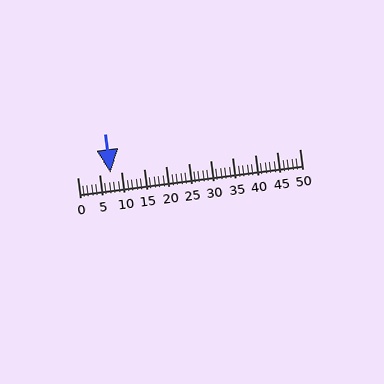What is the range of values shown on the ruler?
The ruler shows values from 0 to 50.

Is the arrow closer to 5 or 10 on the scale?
The arrow is closer to 5.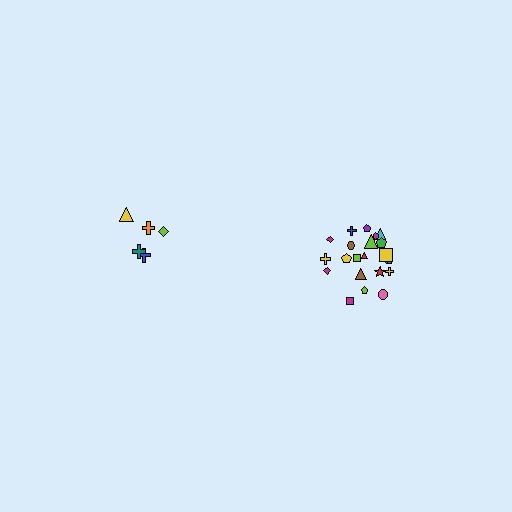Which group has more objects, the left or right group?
The right group.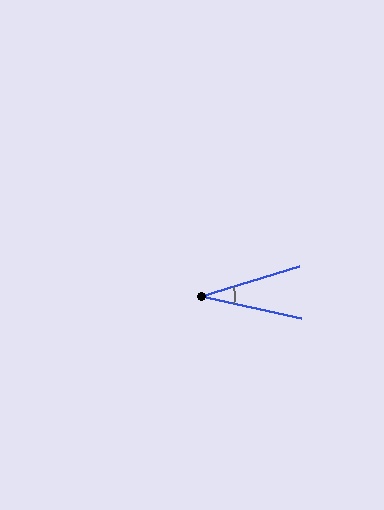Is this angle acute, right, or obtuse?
It is acute.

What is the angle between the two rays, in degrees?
Approximately 30 degrees.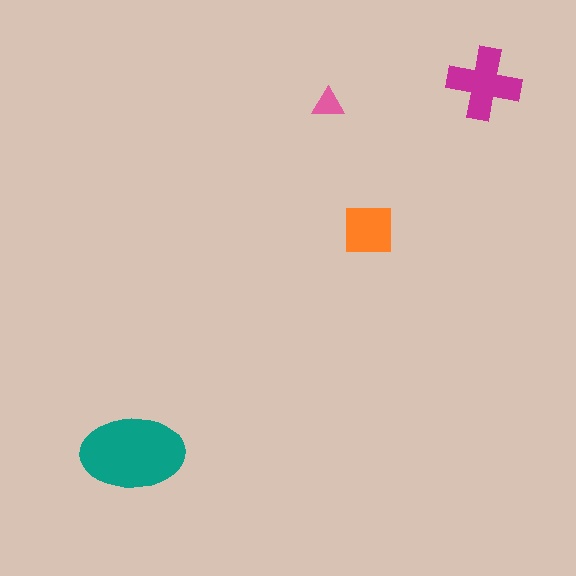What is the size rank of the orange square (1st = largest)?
3rd.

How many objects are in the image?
There are 4 objects in the image.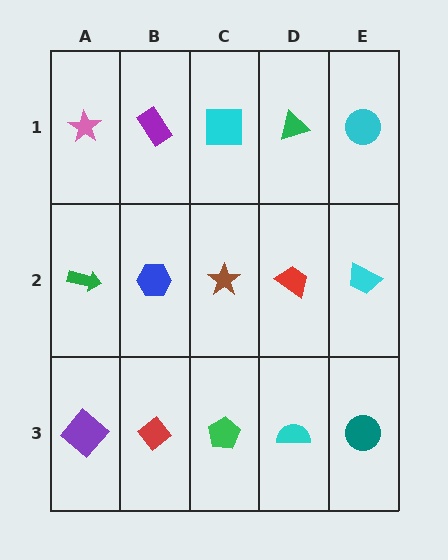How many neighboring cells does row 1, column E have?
2.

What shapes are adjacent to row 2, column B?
A purple rectangle (row 1, column B), a red diamond (row 3, column B), a green arrow (row 2, column A), a brown star (row 2, column C).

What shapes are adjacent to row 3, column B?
A blue hexagon (row 2, column B), a purple diamond (row 3, column A), a green pentagon (row 3, column C).